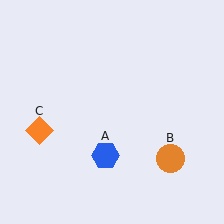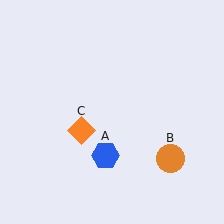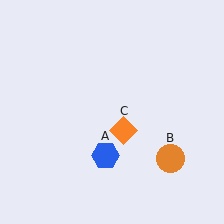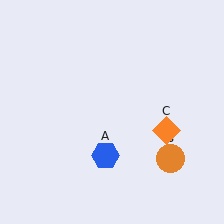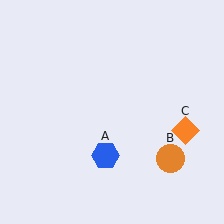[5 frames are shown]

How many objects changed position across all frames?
1 object changed position: orange diamond (object C).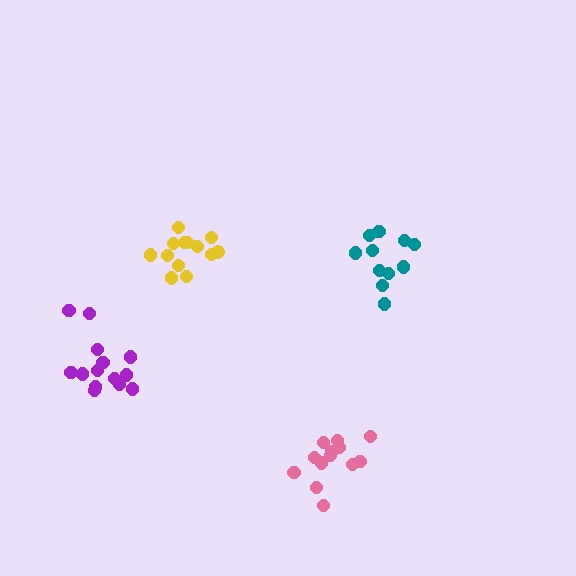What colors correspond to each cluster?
The clusters are colored: teal, pink, purple, yellow.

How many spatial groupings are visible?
There are 4 spatial groupings.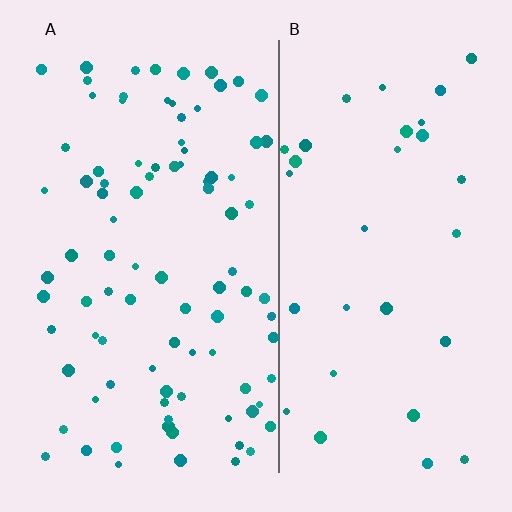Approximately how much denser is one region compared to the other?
Approximately 2.9× — region A over region B.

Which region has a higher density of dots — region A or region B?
A (the left).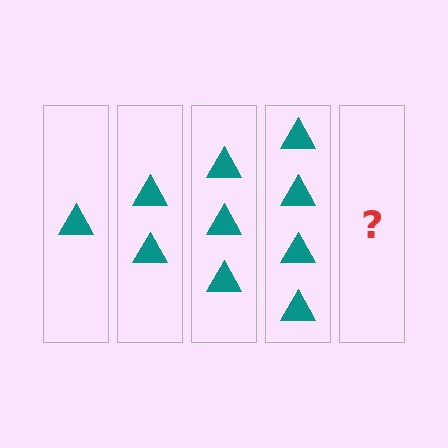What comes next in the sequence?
The next element should be 5 triangles.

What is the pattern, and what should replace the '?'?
The pattern is that each step adds one more triangle. The '?' should be 5 triangles.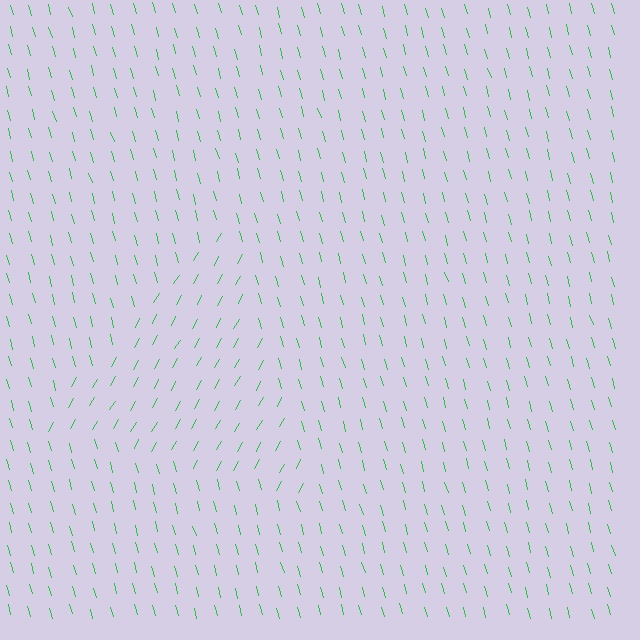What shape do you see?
I see a triangle.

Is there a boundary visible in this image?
Yes, there is a texture boundary formed by a change in line orientation.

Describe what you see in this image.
The image is filled with small green line segments. A triangle region in the image has lines oriented differently from the surrounding lines, creating a visible texture boundary.